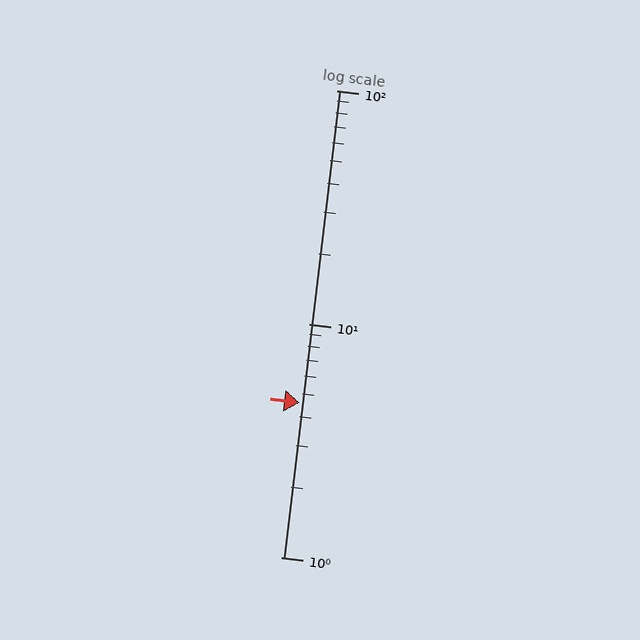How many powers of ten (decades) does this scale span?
The scale spans 2 decades, from 1 to 100.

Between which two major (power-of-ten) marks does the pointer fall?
The pointer is between 1 and 10.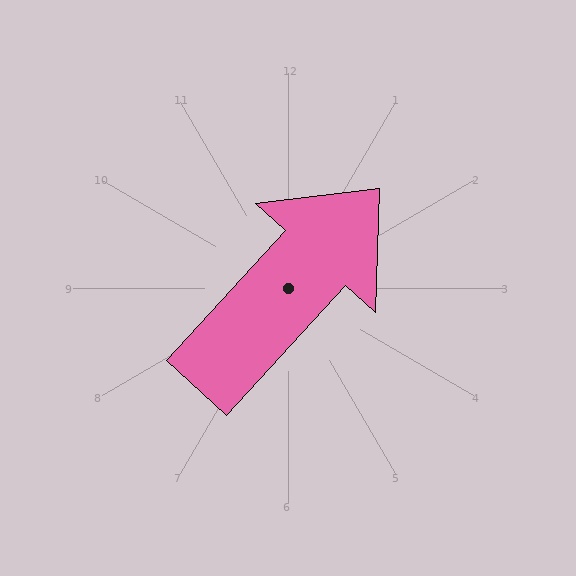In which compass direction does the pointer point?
Northeast.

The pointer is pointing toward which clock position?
Roughly 1 o'clock.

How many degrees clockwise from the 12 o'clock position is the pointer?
Approximately 42 degrees.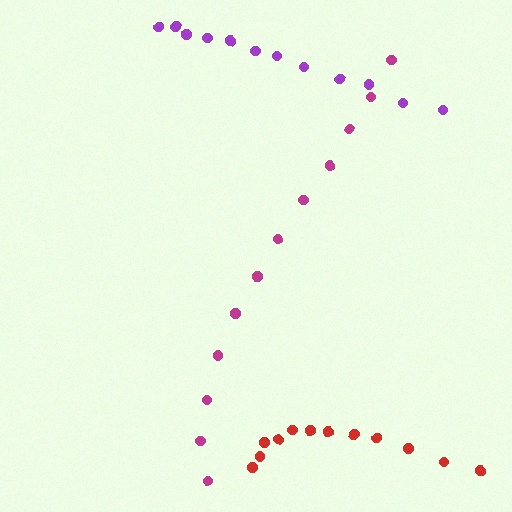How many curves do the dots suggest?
There are 3 distinct paths.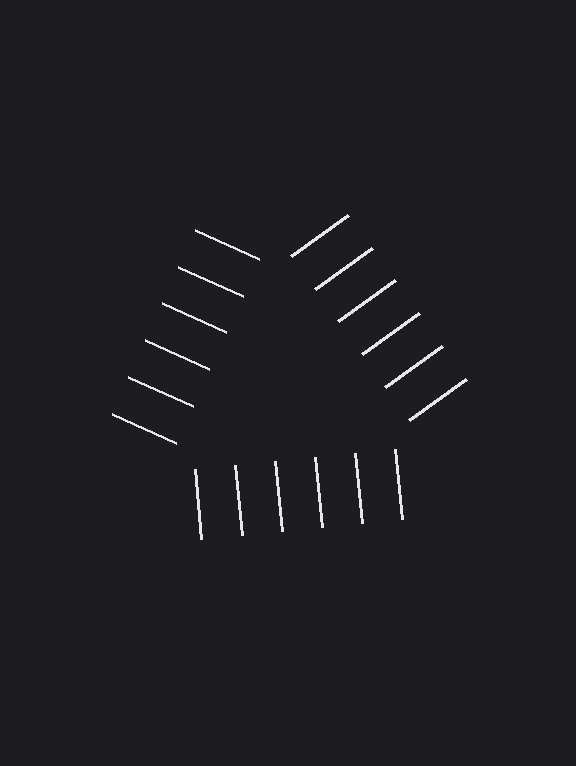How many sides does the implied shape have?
3 sides — the line-ends trace a triangle.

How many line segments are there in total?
18 — 6 along each of the 3 edges.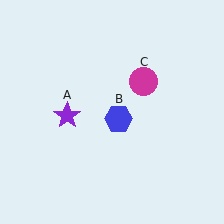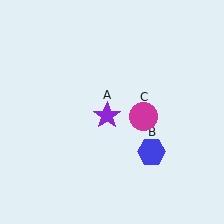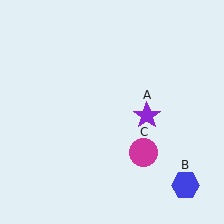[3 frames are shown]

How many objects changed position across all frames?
3 objects changed position: purple star (object A), blue hexagon (object B), magenta circle (object C).